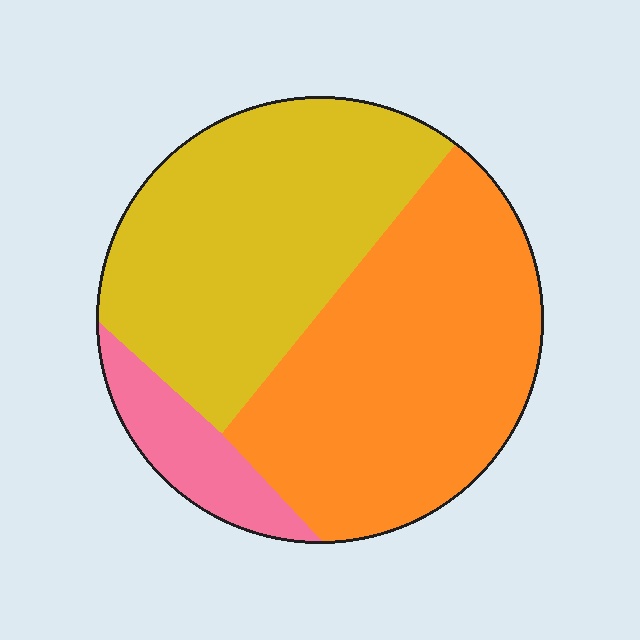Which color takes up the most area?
Orange, at roughly 45%.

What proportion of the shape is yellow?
Yellow covers around 45% of the shape.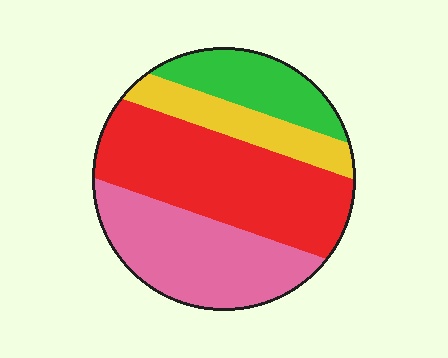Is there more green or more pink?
Pink.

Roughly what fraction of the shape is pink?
Pink covers roughly 30% of the shape.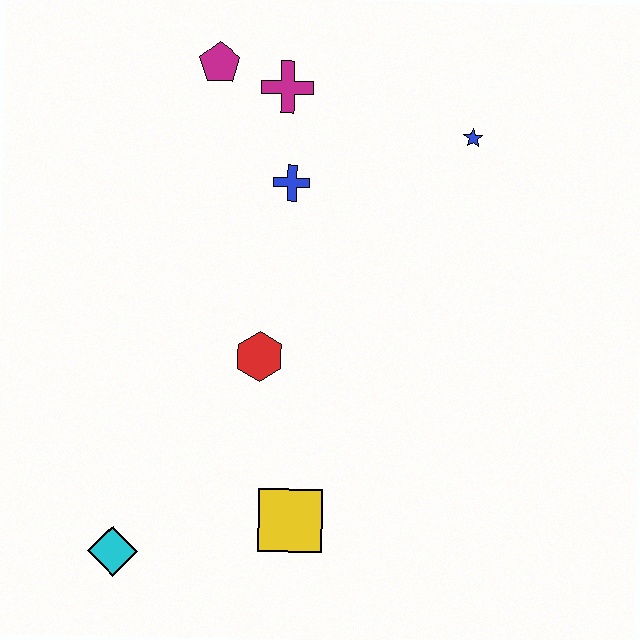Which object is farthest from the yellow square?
The magenta pentagon is farthest from the yellow square.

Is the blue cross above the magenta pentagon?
No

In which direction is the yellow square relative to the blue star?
The yellow square is below the blue star.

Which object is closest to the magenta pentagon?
The magenta cross is closest to the magenta pentagon.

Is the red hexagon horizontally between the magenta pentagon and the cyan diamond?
No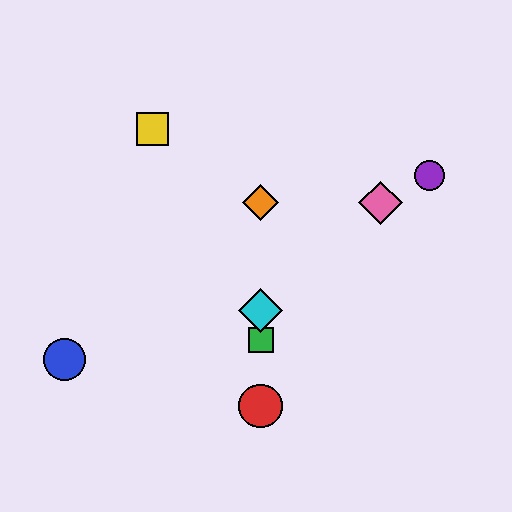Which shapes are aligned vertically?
The red circle, the green square, the orange diamond, the cyan diamond are aligned vertically.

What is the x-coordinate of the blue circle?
The blue circle is at x≈64.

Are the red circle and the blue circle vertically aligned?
No, the red circle is at x≈261 and the blue circle is at x≈64.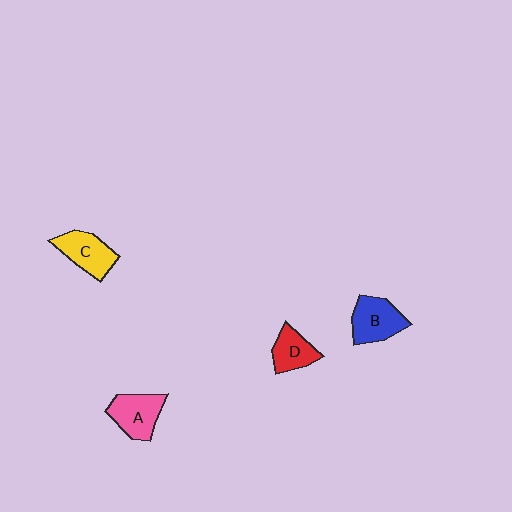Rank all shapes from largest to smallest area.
From largest to smallest: B (blue), A (pink), C (yellow), D (red).